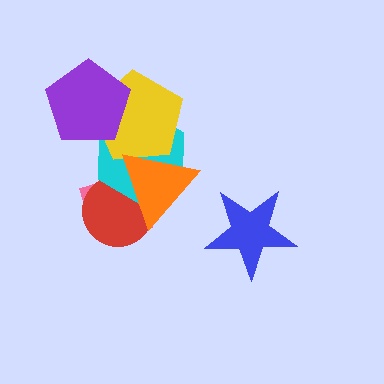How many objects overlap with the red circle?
3 objects overlap with the red circle.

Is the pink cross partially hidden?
Yes, it is partially covered by another shape.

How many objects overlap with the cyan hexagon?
5 objects overlap with the cyan hexagon.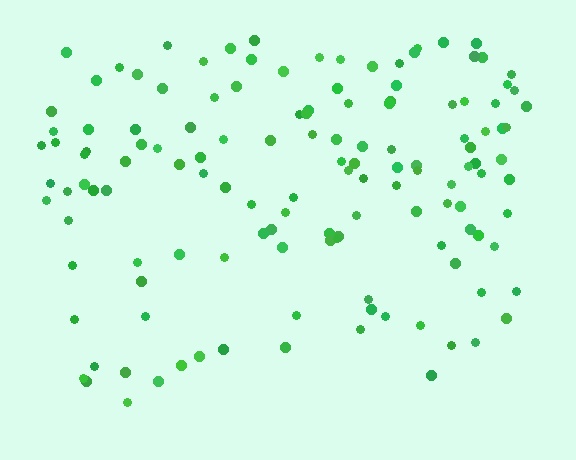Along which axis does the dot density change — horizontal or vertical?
Vertical.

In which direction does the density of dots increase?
From bottom to top, with the top side densest.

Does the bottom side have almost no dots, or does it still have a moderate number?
Still a moderate number, just noticeably fewer than the top.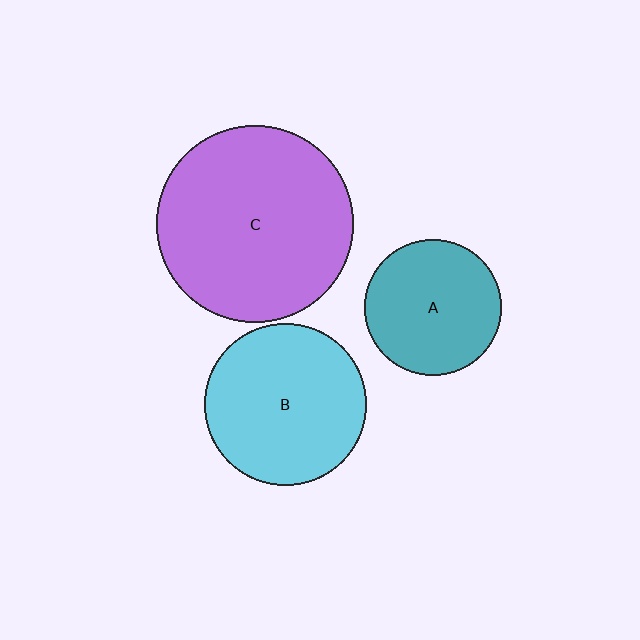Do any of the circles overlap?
No, none of the circles overlap.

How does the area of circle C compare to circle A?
Approximately 2.1 times.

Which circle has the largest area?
Circle C (purple).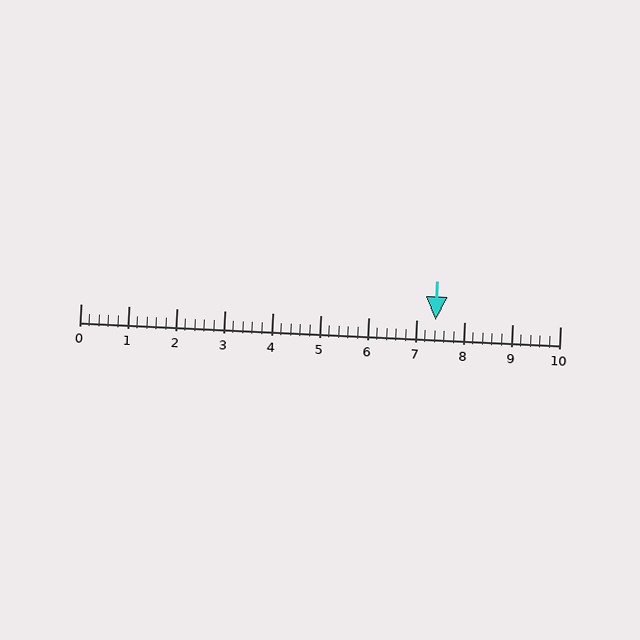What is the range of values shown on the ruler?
The ruler shows values from 0 to 10.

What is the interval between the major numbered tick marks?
The major tick marks are spaced 1 units apart.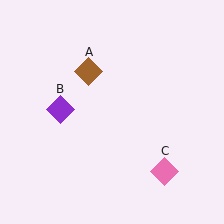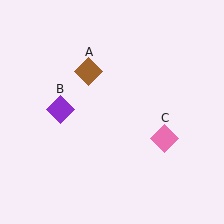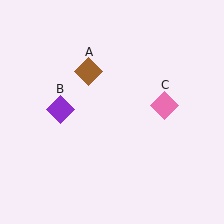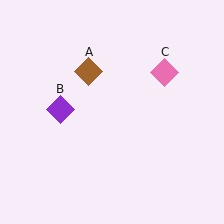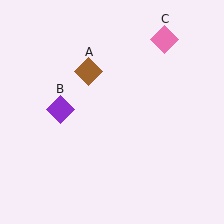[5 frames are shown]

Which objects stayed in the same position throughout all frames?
Brown diamond (object A) and purple diamond (object B) remained stationary.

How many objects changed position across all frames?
1 object changed position: pink diamond (object C).